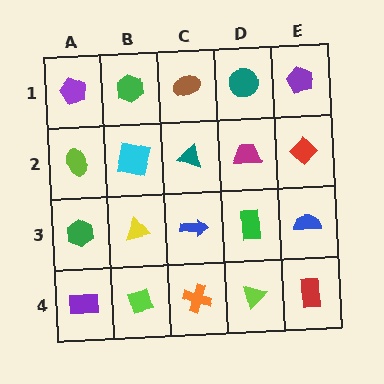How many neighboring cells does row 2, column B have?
4.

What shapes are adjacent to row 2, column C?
A brown ellipse (row 1, column C), a blue arrow (row 3, column C), a cyan square (row 2, column B), a magenta trapezoid (row 2, column D).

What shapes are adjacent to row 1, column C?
A teal triangle (row 2, column C), a green hexagon (row 1, column B), a teal circle (row 1, column D).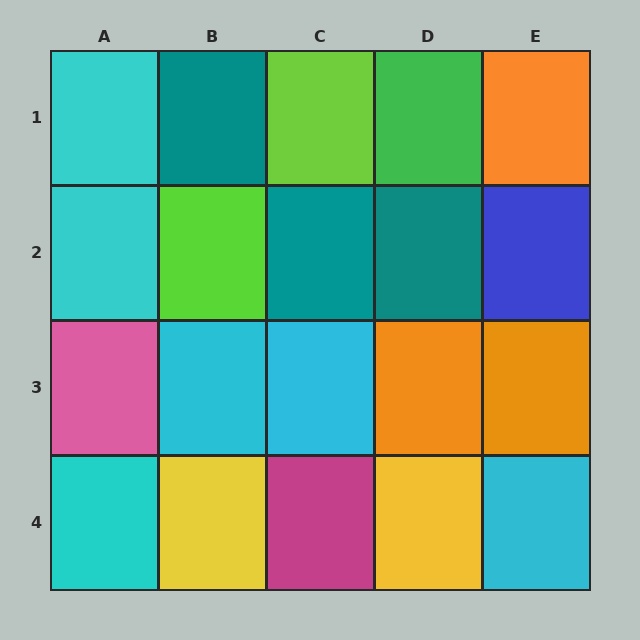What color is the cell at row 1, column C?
Lime.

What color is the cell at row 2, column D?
Teal.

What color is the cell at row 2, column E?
Blue.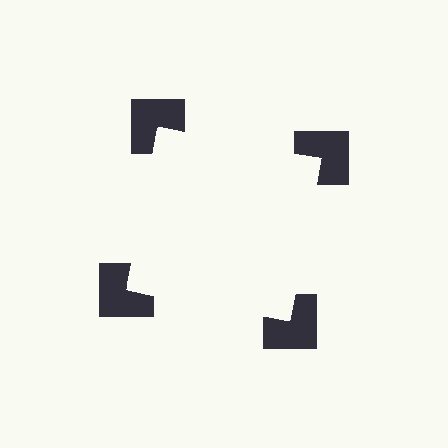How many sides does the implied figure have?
4 sides.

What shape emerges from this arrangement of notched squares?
An illusory square — its edges are inferred from the aligned wedge cuts in the notched squares, not physically drawn.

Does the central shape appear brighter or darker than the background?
It typically appears slightly brighter than the background, even though no actual brightness change is drawn.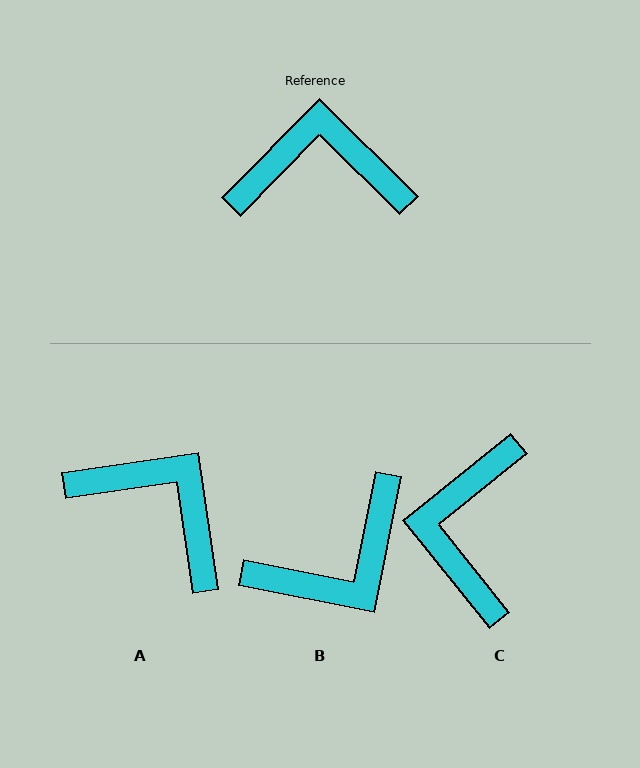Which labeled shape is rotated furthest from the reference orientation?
B, about 147 degrees away.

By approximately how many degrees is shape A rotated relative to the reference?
Approximately 37 degrees clockwise.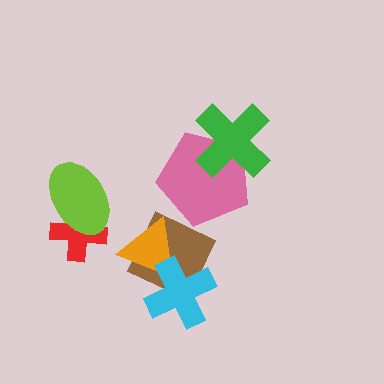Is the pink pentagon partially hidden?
Yes, it is partially covered by another shape.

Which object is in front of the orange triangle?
The cyan cross is in front of the orange triangle.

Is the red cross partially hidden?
Yes, it is partially covered by another shape.